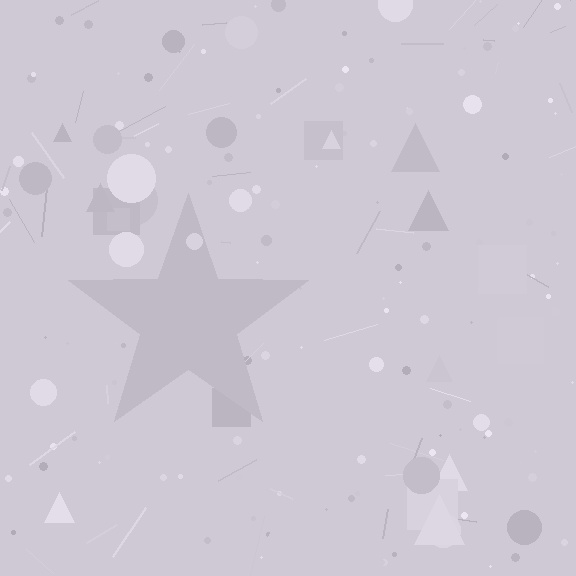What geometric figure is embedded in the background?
A star is embedded in the background.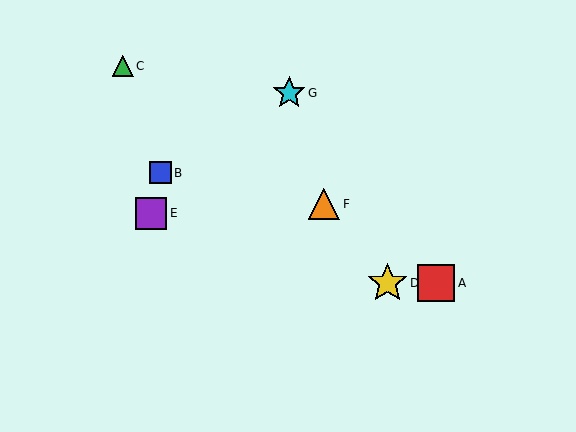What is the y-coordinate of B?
Object B is at y≈173.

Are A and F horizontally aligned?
No, A is at y≈283 and F is at y≈204.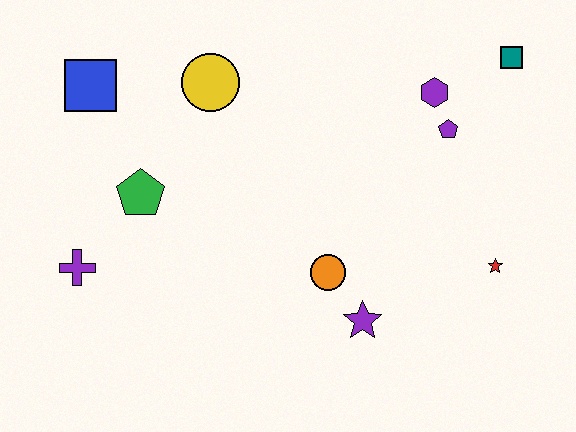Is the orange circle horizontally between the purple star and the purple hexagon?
No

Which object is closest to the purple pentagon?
The purple hexagon is closest to the purple pentagon.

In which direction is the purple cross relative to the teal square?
The purple cross is to the left of the teal square.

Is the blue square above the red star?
Yes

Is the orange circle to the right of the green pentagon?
Yes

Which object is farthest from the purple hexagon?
The purple cross is farthest from the purple hexagon.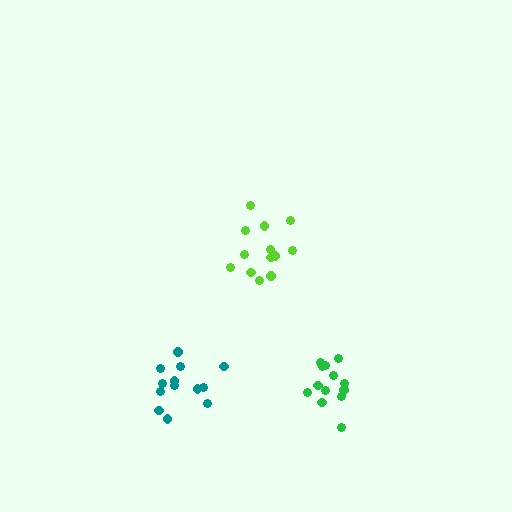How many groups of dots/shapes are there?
There are 3 groups.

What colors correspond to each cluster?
The clusters are colored: lime, green, teal.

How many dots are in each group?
Group 1: 13 dots, Group 2: 13 dots, Group 3: 13 dots (39 total).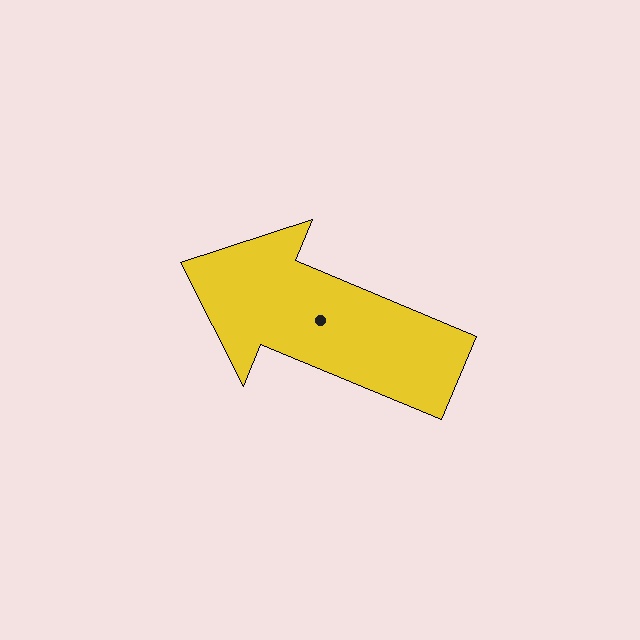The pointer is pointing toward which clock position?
Roughly 10 o'clock.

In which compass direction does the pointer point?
Northwest.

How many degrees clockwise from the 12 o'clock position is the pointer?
Approximately 293 degrees.